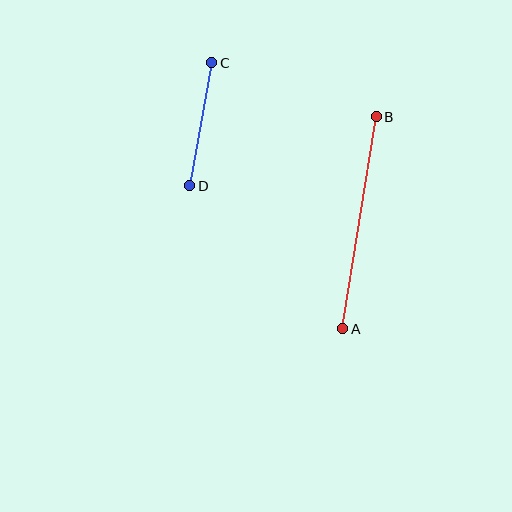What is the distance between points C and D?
The distance is approximately 125 pixels.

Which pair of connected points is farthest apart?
Points A and B are farthest apart.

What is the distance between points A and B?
The distance is approximately 214 pixels.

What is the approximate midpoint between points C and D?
The midpoint is at approximately (201, 124) pixels.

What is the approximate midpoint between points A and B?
The midpoint is at approximately (360, 223) pixels.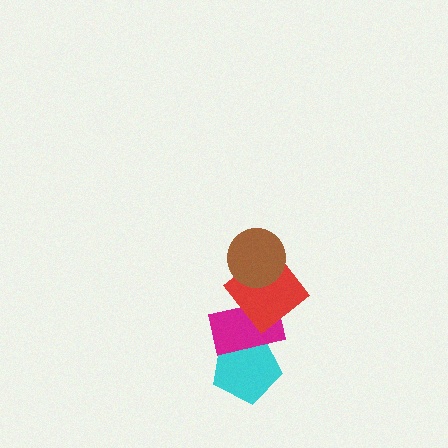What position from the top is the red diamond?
The red diamond is 2nd from the top.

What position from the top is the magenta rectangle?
The magenta rectangle is 3rd from the top.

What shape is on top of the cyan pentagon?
The magenta rectangle is on top of the cyan pentagon.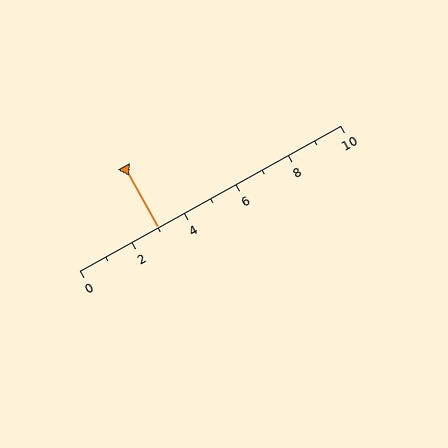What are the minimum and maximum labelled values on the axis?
The axis runs from 0 to 10.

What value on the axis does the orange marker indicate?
The marker indicates approximately 3.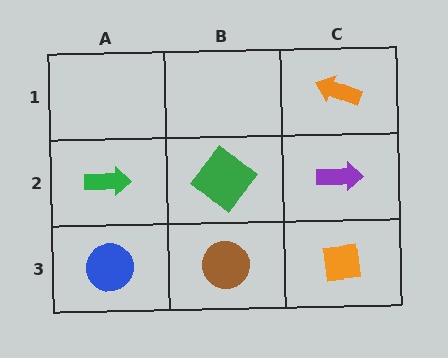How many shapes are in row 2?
3 shapes.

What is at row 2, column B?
A green diamond.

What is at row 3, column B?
A brown circle.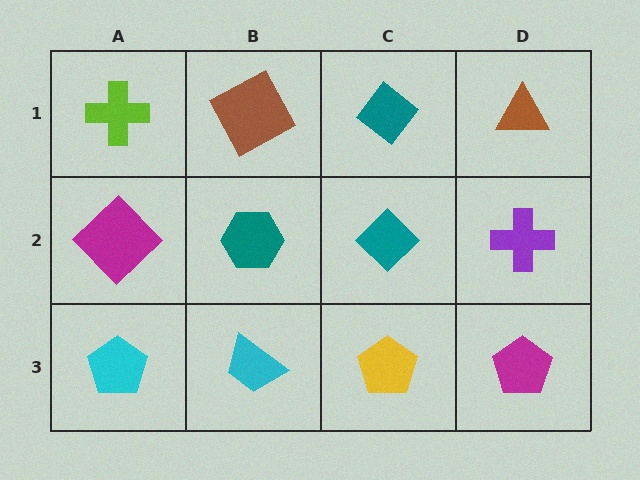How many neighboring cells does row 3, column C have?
3.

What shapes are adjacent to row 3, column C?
A teal diamond (row 2, column C), a cyan trapezoid (row 3, column B), a magenta pentagon (row 3, column D).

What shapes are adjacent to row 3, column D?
A purple cross (row 2, column D), a yellow pentagon (row 3, column C).